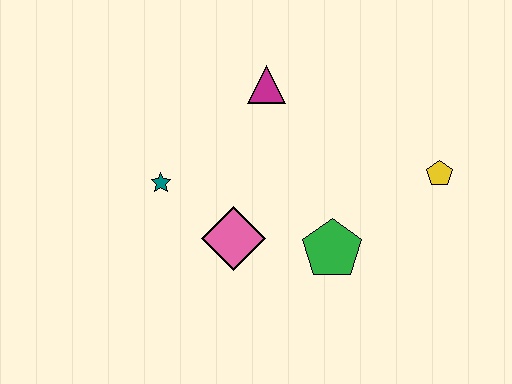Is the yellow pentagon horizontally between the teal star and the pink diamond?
No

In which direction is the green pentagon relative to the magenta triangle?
The green pentagon is below the magenta triangle.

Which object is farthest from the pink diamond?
The yellow pentagon is farthest from the pink diamond.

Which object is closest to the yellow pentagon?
The green pentagon is closest to the yellow pentagon.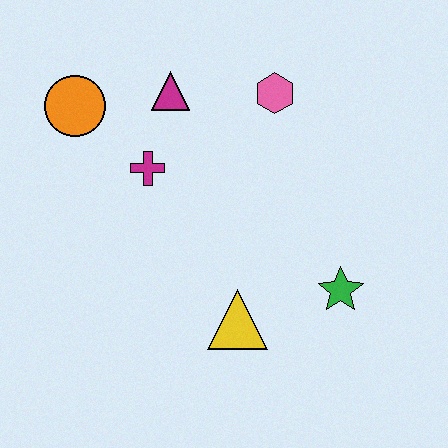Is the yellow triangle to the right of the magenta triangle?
Yes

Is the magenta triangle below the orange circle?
No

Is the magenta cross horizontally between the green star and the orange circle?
Yes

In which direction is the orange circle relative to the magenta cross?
The orange circle is to the left of the magenta cross.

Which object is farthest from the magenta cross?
The green star is farthest from the magenta cross.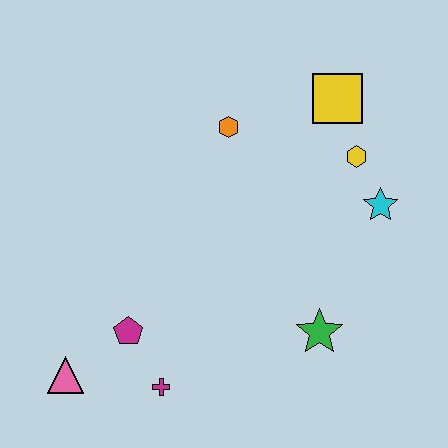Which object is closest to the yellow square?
The yellow hexagon is closest to the yellow square.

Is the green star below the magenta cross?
No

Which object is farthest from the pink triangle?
The yellow square is farthest from the pink triangle.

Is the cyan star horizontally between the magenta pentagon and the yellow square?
No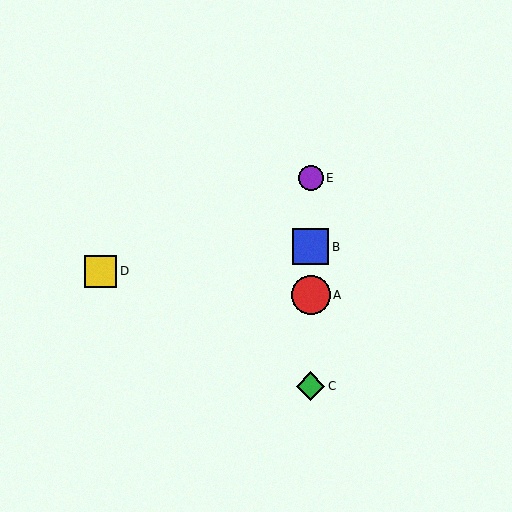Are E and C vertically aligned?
Yes, both are at x≈311.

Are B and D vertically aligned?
No, B is at x≈311 and D is at x≈101.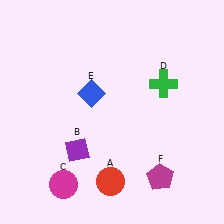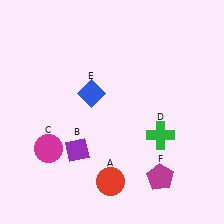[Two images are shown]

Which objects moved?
The objects that moved are: the magenta circle (C), the green cross (D).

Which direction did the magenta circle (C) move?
The magenta circle (C) moved up.